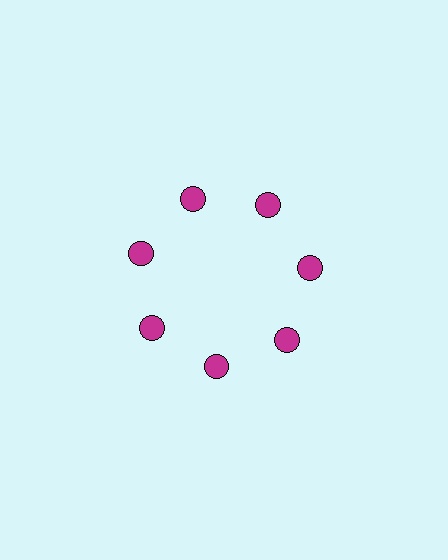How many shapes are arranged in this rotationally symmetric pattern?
There are 7 shapes, arranged in 7 groups of 1.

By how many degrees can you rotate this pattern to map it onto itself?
The pattern maps onto itself every 51 degrees of rotation.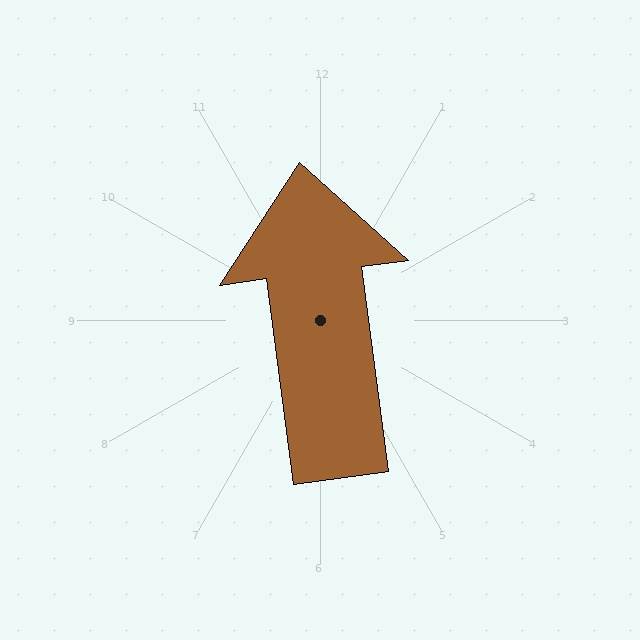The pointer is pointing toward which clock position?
Roughly 12 o'clock.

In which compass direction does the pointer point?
North.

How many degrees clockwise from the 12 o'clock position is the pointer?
Approximately 353 degrees.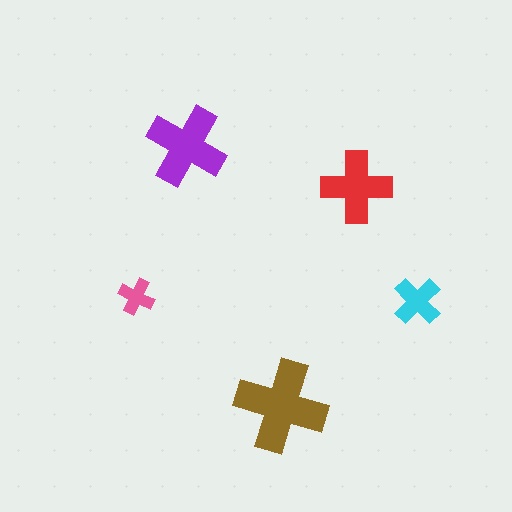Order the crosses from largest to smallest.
the brown one, the purple one, the red one, the cyan one, the pink one.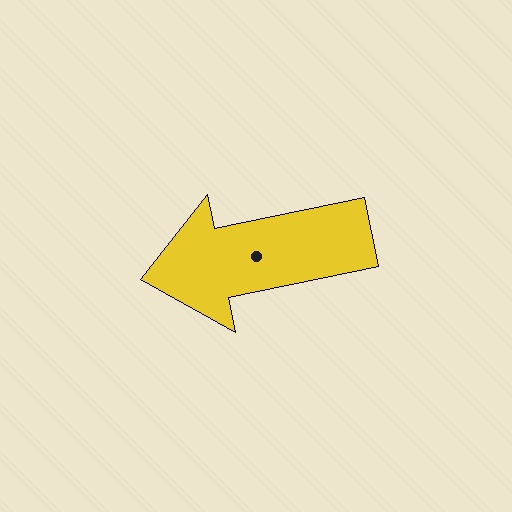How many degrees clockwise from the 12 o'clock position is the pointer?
Approximately 258 degrees.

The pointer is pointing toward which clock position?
Roughly 9 o'clock.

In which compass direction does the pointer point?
West.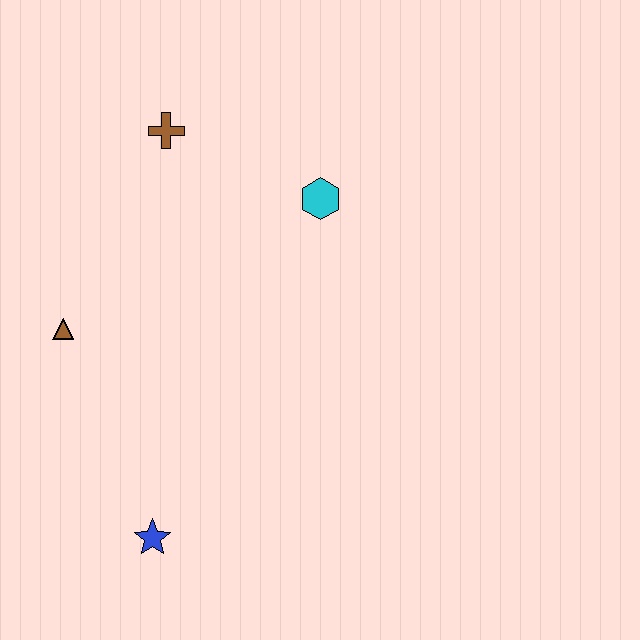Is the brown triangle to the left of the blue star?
Yes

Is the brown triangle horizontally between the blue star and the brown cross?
No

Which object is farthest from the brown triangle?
The cyan hexagon is farthest from the brown triangle.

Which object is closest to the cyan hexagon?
The brown cross is closest to the cyan hexagon.